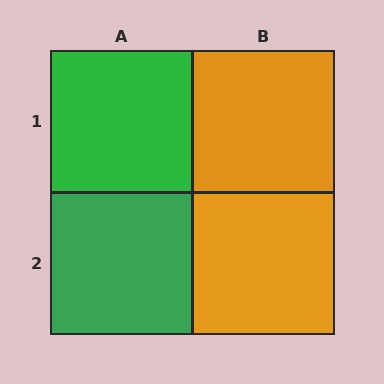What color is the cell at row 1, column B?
Orange.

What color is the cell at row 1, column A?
Green.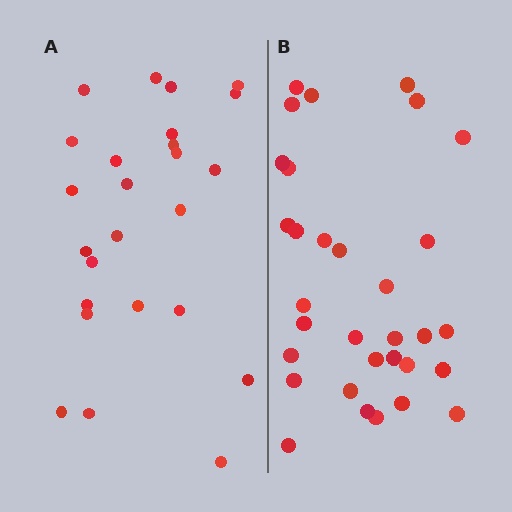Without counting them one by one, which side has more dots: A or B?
Region B (the right region) has more dots.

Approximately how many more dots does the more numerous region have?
Region B has roughly 8 or so more dots than region A.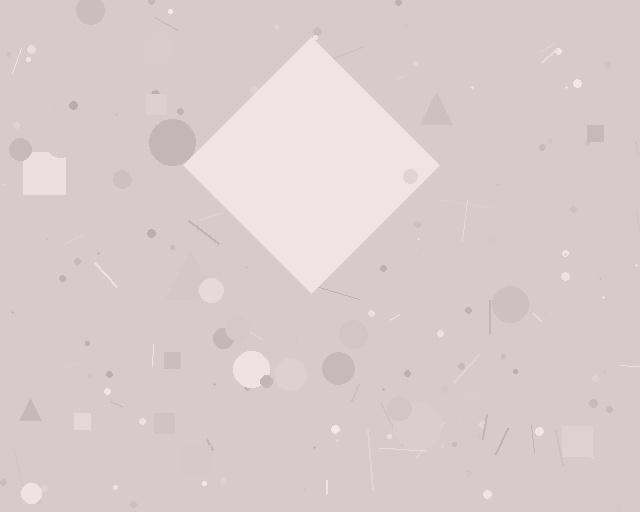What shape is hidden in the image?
A diamond is hidden in the image.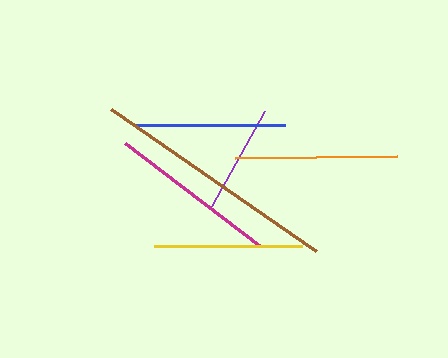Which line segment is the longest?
The brown line is the longest at approximately 250 pixels.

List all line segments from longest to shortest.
From longest to shortest: brown, magenta, orange, blue, yellow, purple.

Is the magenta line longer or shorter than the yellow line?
The magenta line is longer than the yellow line.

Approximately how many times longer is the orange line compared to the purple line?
The orange line is approximately 1.5 times the length of the purple line.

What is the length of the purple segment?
The purple segment is approximately 110 pixels long.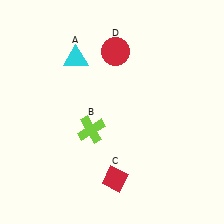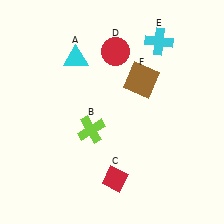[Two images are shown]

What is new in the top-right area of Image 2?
A cyan cross (E) was added in the top-right area of Image 2.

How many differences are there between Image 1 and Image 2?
There are 2 differences between the two images.